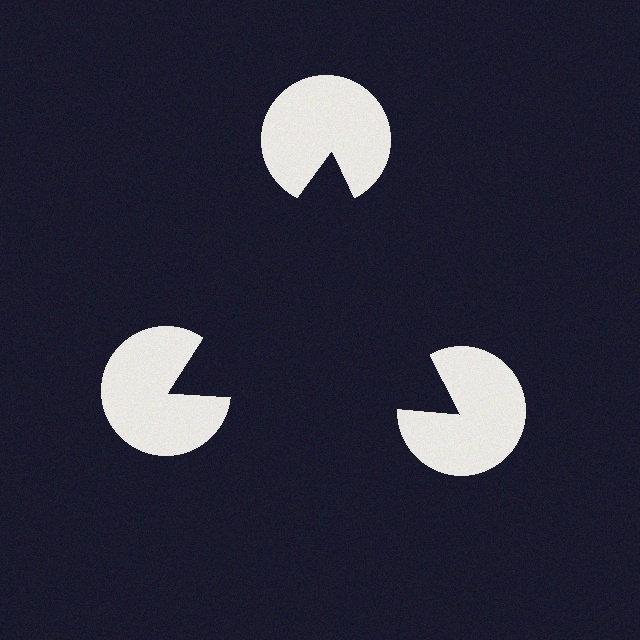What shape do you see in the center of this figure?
An illusory triangle — its edges are inferred from the aligned wedge cuts in the pac-man discs, not physically drawn.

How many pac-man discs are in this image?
There are 3 — one at each vertex of the illusory triangle.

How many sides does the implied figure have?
3 sides.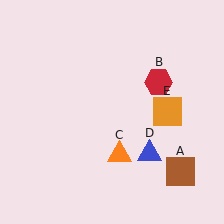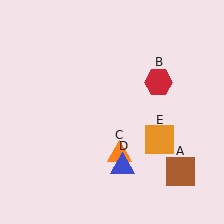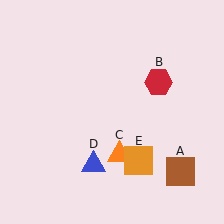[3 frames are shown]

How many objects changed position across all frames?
2 objects changed position: blue triangle (object D), orange square (object E).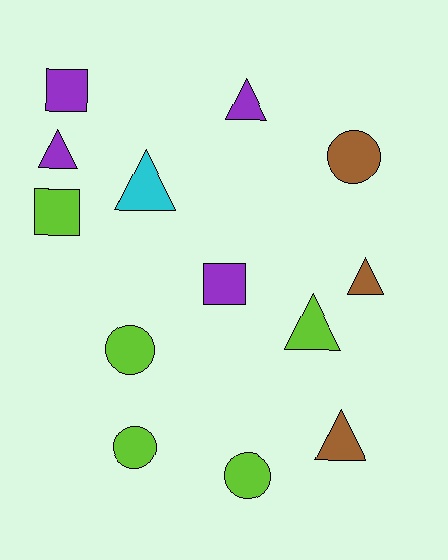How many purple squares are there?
There are 2 purple squares.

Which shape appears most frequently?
Triangle, with 6 objects.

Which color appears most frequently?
Lime, with 5 objects.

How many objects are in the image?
There are 13 objects.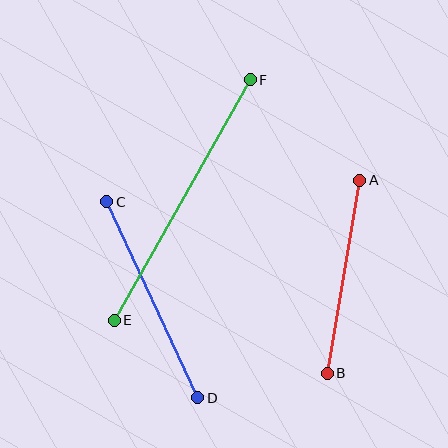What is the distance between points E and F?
The distance is approximately 276 pixels.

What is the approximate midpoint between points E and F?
The midpoint is at approximately (182, 200) pixels.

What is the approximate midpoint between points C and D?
The midpoint is at approximately (152, 300) pixels.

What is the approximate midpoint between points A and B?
The midpoint is at approximately (344, 277) pixels.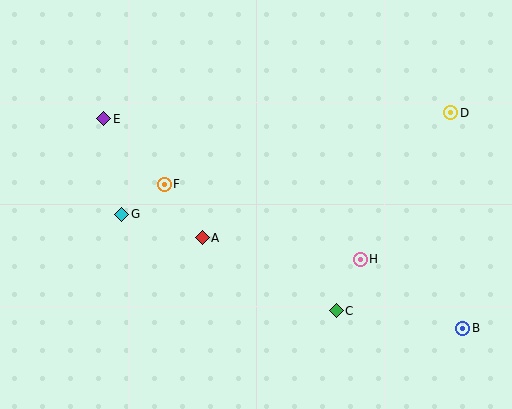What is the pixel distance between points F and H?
The distance between F and H is 210 pixels.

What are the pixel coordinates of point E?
Point E is at (104, 119).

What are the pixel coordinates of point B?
Point B is at (463, 328).